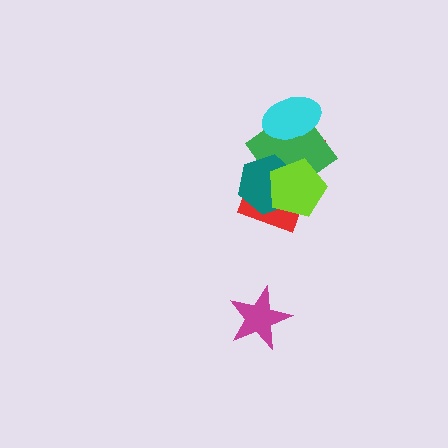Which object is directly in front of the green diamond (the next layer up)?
The cyan ellipse is directly in front of the green diamond.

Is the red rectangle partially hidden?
Yes, it is partially covered by another shape.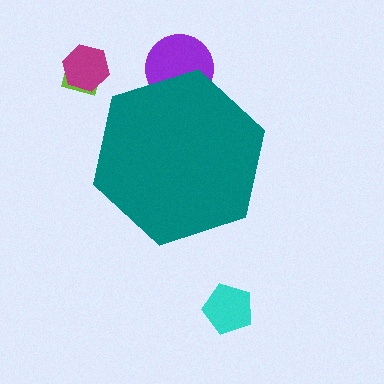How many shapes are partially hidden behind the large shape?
1 shape is partially hidden.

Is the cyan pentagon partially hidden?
No, the cyan pentagon is fully visible.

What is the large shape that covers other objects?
A teal hexagon.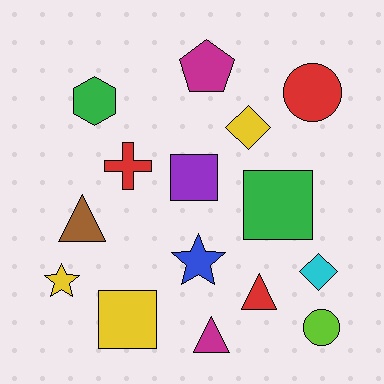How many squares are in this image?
There are 3 squares.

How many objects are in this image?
There are 15 objects.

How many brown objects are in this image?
There is 1 brown object.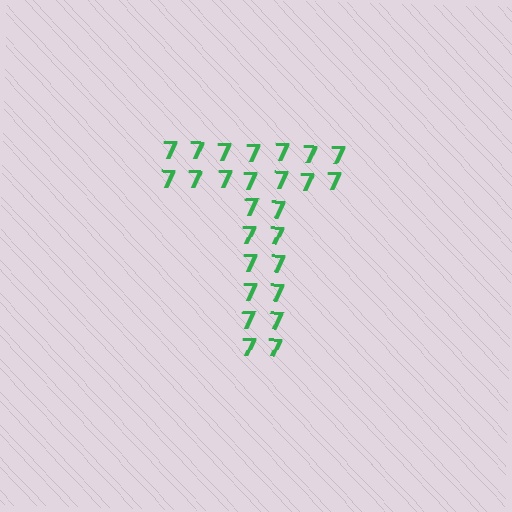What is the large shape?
The large shape is the letter T.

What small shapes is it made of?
It is made of small digit 7's.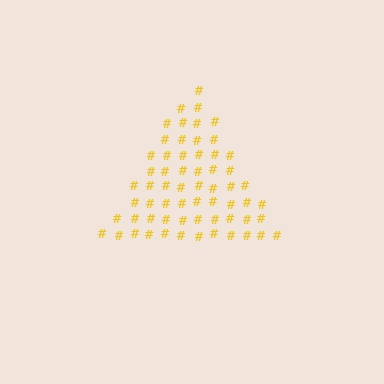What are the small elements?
The small elements are hash symbols.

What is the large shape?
The large shape is a triangle.